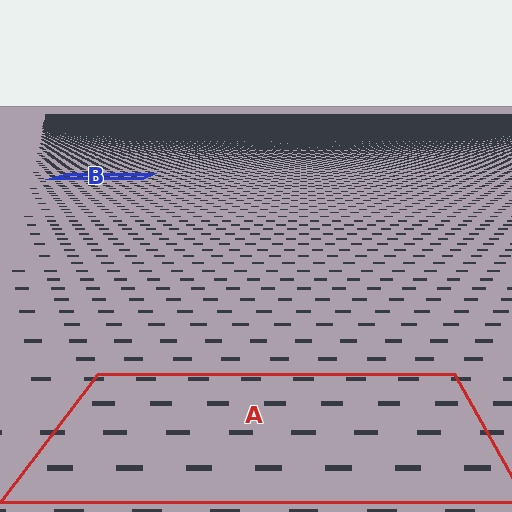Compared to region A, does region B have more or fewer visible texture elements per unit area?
Region B has more texture elements per unit area — they are packed more densely because it is farther away.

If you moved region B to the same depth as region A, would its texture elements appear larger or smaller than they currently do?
They would appear larger. At a closer depth, the same texture elements are projected at a bigger on-screen size.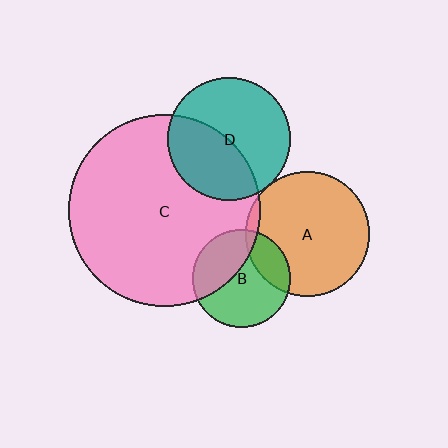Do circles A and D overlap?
Yes.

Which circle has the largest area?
Circle C (pink).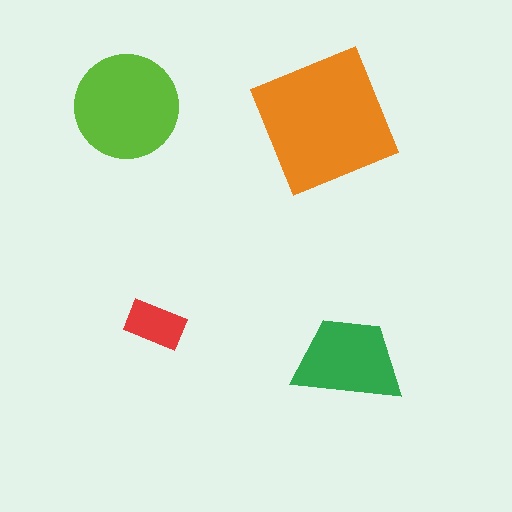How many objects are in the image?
There are 4 objects in the image.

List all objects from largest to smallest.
The orange square, the lime circle, the green trapezoid, the red rectangle.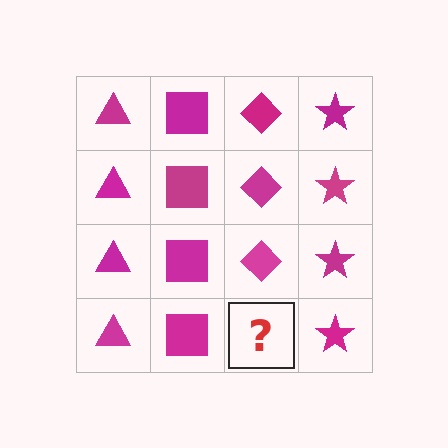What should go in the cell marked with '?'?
The missing cell should contain a magenta diamond.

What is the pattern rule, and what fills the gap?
The rule is that each column has a consistent shape. The gap should be filled with a magenta diamond.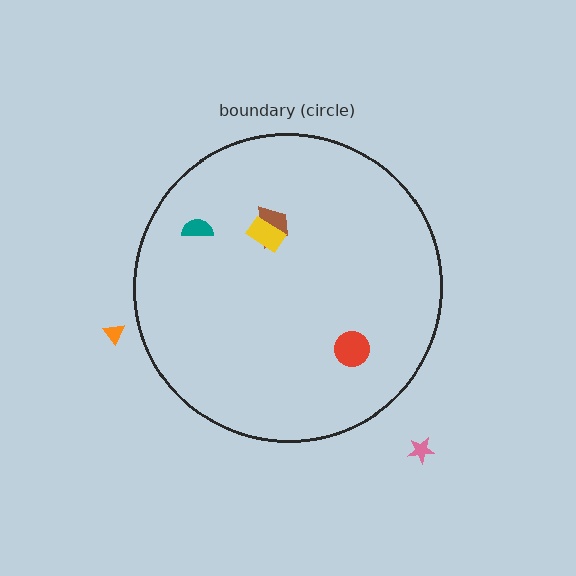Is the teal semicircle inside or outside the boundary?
Inside.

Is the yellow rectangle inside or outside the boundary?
Inside.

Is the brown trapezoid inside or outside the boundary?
Inside.